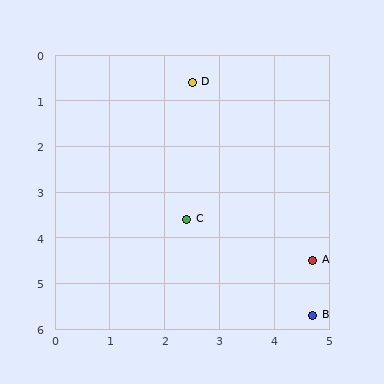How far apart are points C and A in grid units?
Points C and A are about 2.5 grid units apart.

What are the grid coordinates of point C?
Point C is at approximately (2.4, 3.6).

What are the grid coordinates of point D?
Point D is at approximately (2.5, 0.6).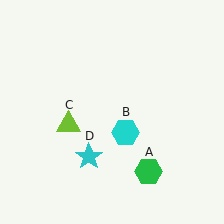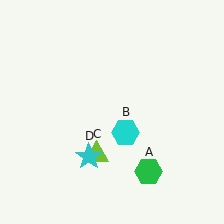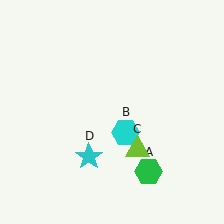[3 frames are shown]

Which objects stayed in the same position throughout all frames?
Green hexagon (object A) and cyan hexagon (object B) and cyan star (object D) remained stationary.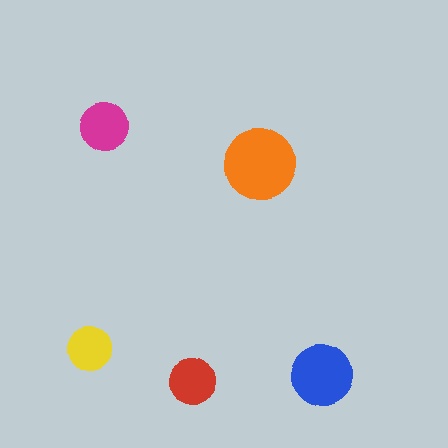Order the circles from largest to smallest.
the orange one, the blue one, the magenta one, the red one, the yellow one.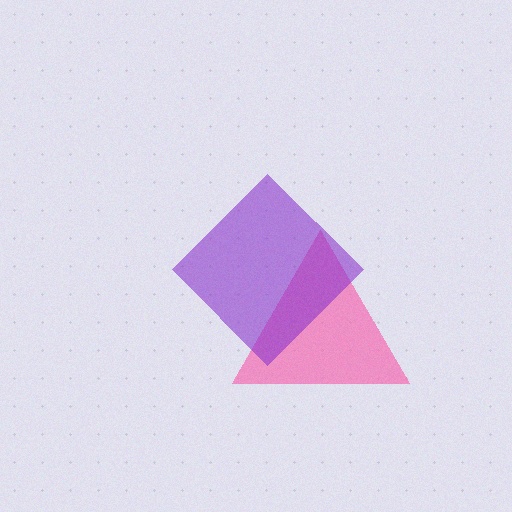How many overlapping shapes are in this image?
There are 2 overlapping shapes in the image.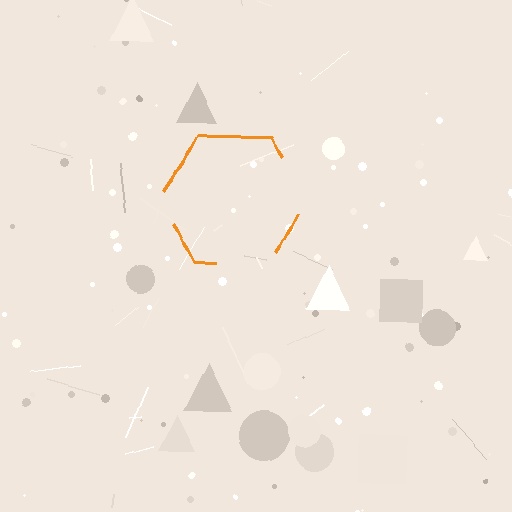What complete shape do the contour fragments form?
The contour fragments form a hexagon.